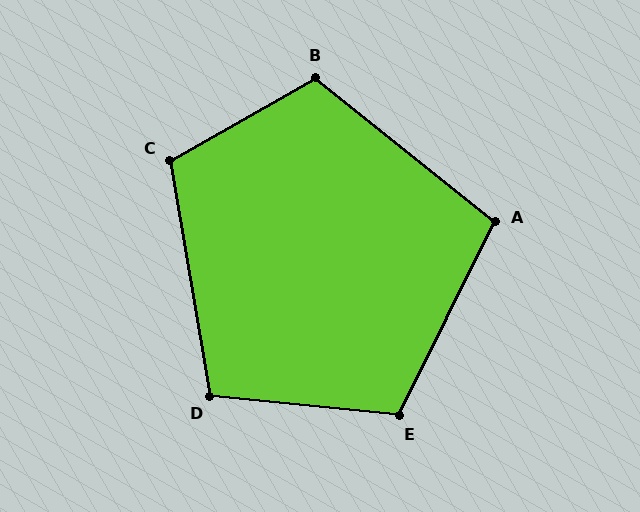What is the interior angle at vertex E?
Approximately 110 degrees (obtuse).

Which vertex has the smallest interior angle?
A, at approximately 103 degrees.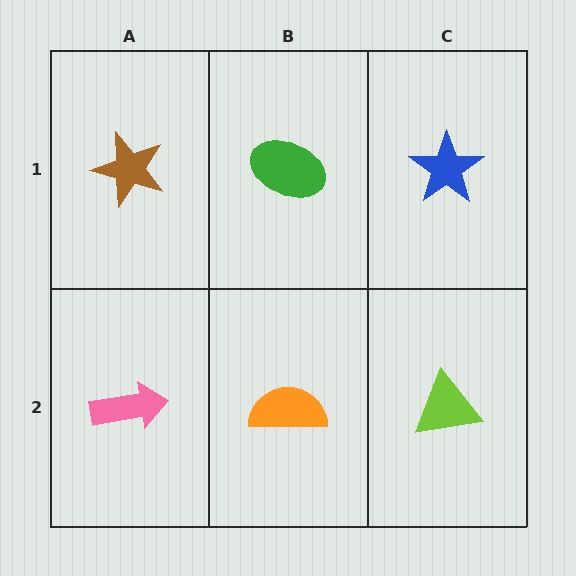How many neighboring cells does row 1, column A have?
2.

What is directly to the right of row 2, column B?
A lime triangle.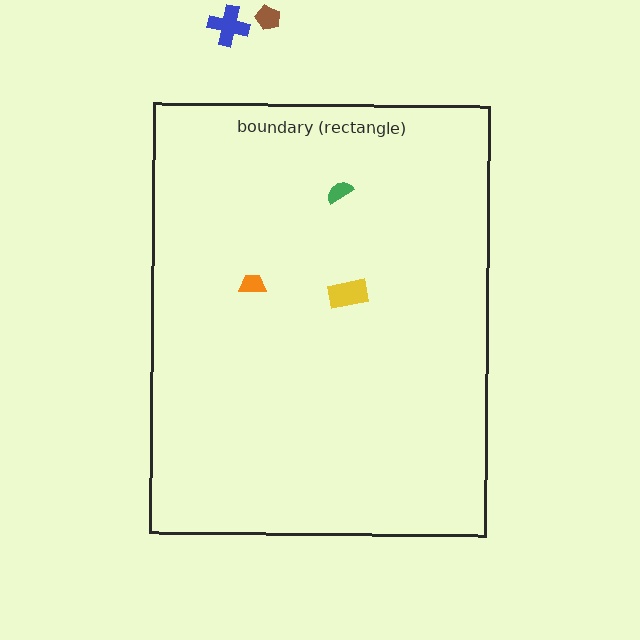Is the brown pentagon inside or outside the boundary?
Outside.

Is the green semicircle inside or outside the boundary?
Inside.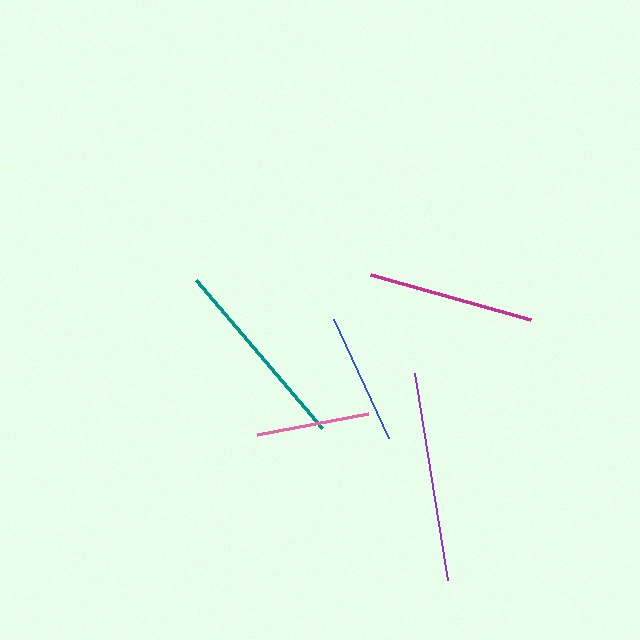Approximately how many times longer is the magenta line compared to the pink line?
The magenta line is approximately 1.5 times the length of the pink line.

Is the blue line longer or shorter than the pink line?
The blue line is longer than the pink line.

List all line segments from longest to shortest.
From longest to shortest: purple, teal, magenta, blue, pink.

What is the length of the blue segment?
The blue segment is approximately 131 pixels long.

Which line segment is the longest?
The purple line is the longest at approximately 210 pixels.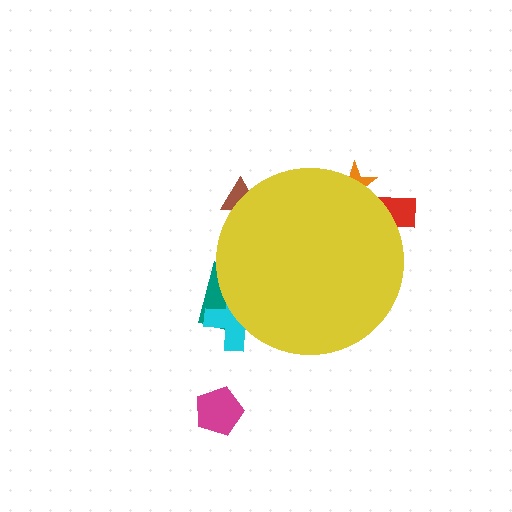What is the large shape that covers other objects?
A yellow circle.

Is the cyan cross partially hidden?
Yes, the cyan cross is partially hidden behind the yellow circle.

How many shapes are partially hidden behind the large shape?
5 shapes are partially hidden.